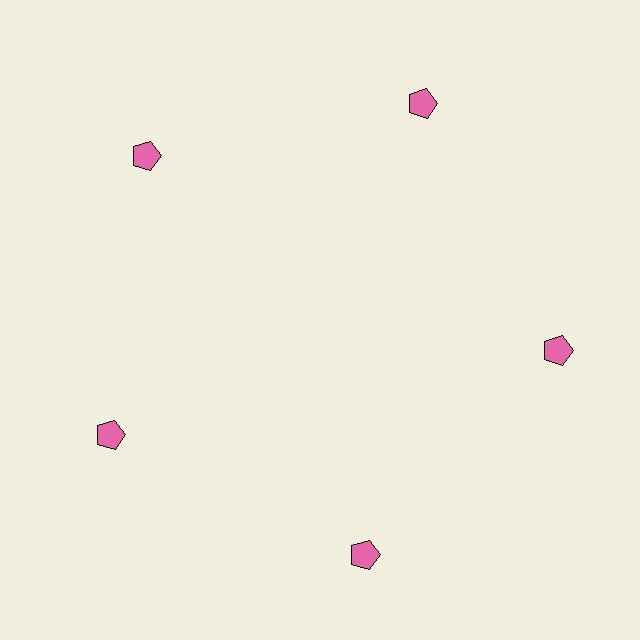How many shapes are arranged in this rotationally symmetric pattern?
There are 5 shapes, arranged in 5 groups of 1.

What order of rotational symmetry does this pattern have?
This pattern has 5-fold rotational symmetry.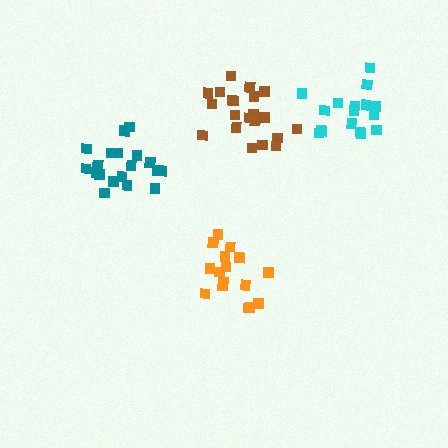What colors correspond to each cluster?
The clusters are colored: brown, orange, cyan, teal.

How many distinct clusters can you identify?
There are 4 distinct clusters.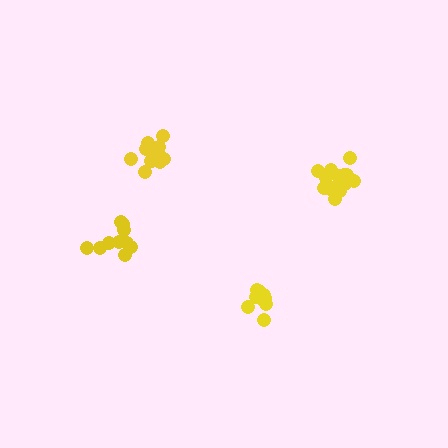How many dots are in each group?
Group 1: 11 dots, Group 2: 9 dots, Group 3: 14 dots, Group 4: 10 dots (44 total).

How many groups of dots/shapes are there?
There are 4 groups.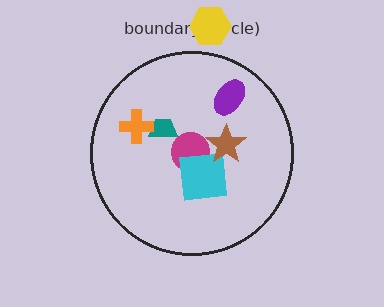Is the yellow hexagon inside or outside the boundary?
Outside.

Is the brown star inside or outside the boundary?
Inside.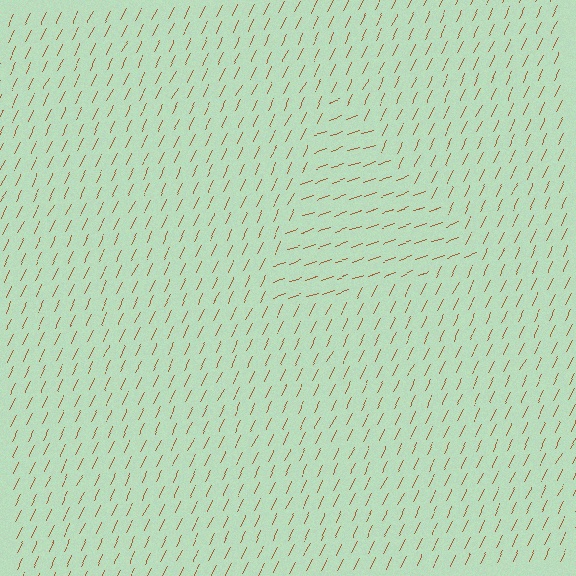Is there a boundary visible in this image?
Yes, there is a texture boundary formed by a change in line orientation.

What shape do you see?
I see a triangle.